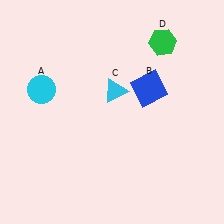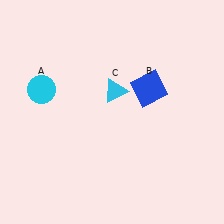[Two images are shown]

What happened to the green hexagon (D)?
The green hexagon (D) was removed in Image 2. It was in the top-right area of Image 1.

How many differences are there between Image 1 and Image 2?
There is 1 difference between the two images.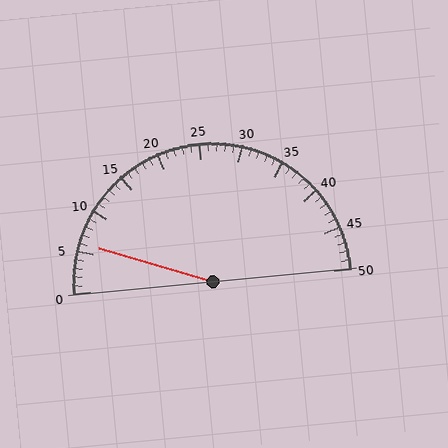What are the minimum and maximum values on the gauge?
The gauge ranges from 0 to 50.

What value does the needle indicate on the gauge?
The needle indicates approximately 6.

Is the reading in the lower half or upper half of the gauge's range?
The reading is in the lower half of the range (0 to 50).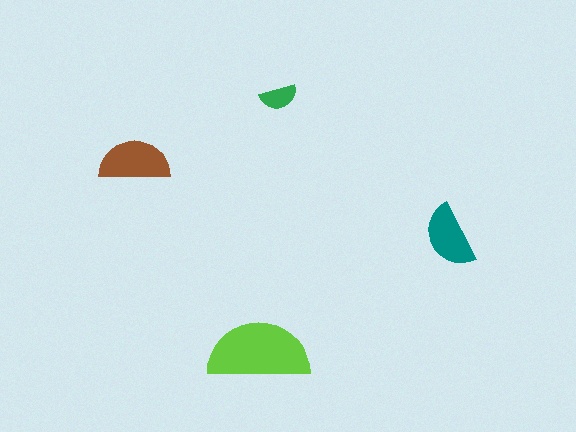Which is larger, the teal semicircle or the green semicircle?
The teal one.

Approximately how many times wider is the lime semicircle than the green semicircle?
About 2.5 times wider.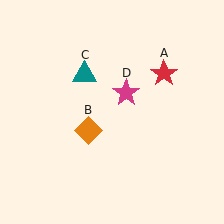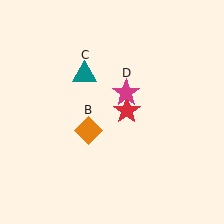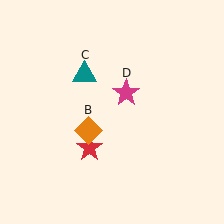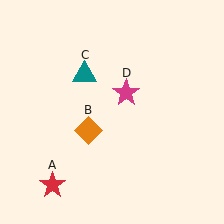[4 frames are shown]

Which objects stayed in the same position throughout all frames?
Orange diamond (object B) and teal triangle (object C) and magenta star (object D) remained stationary.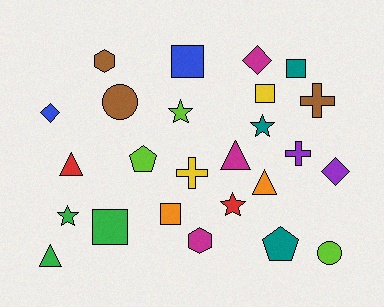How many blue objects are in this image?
There are 2 blue objects.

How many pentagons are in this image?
There are 2 pentagons.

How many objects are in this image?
There are 25 objects.